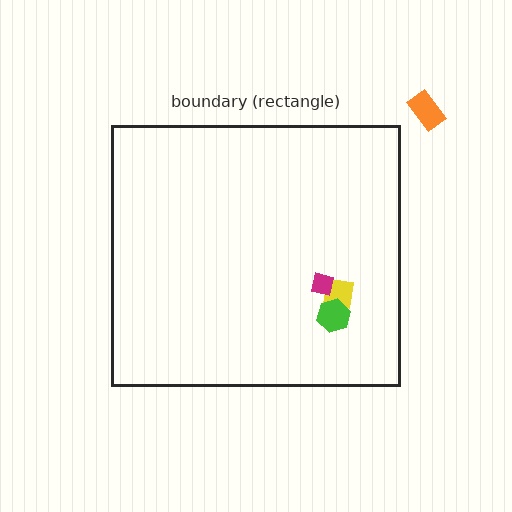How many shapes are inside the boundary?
3 inside, 1 outside.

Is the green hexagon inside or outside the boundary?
Inside.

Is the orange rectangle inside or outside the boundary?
Outside.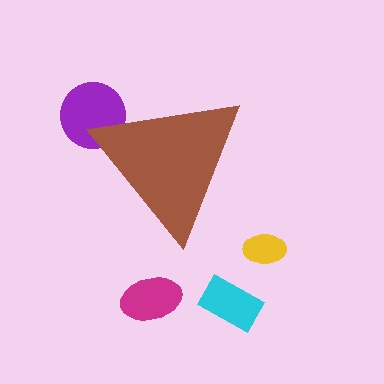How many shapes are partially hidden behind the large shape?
1 shape is partially hidden.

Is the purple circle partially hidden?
Yes, the purple circle is partially hidden behind the brown triangle.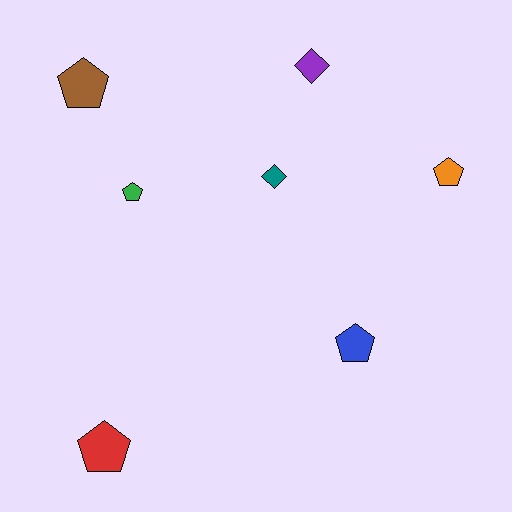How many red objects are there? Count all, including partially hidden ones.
There is 1 red object.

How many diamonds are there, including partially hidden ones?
There are 2 diamonds.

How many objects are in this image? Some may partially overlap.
There are 7 objects.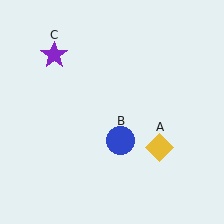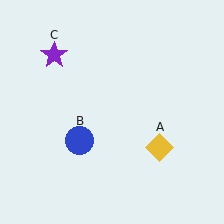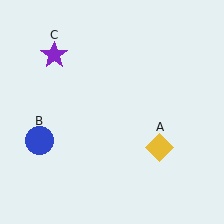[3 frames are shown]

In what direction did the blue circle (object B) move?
The blue circle (object B) moved left.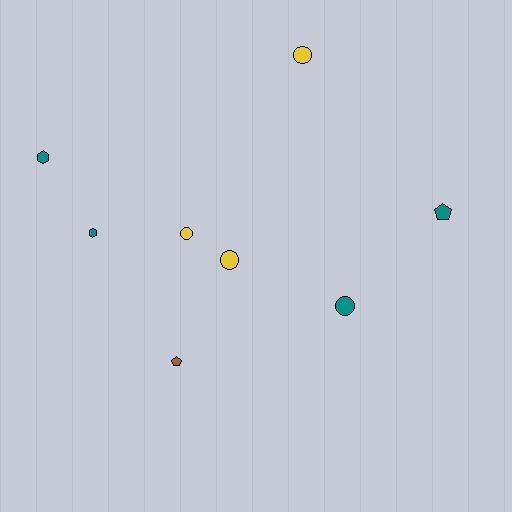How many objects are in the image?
There are 8 objects.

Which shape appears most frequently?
Circle, with 4 objects.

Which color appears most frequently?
Teal, with 4 objects.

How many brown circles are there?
There are no brown circles.